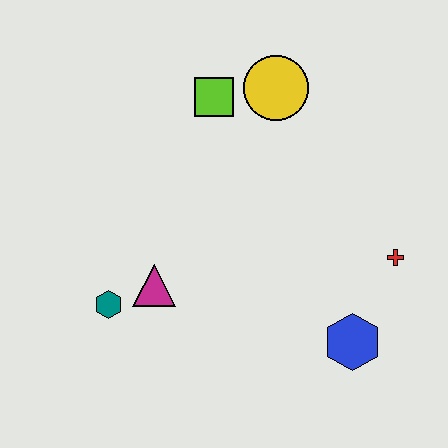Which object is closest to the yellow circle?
The lime square is closest to the yellow circle.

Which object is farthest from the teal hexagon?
The red cross is farthest from the teal hexagon.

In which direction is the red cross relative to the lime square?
The red cross is to the right of the lime square.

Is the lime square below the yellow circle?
Yes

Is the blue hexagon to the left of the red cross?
Yes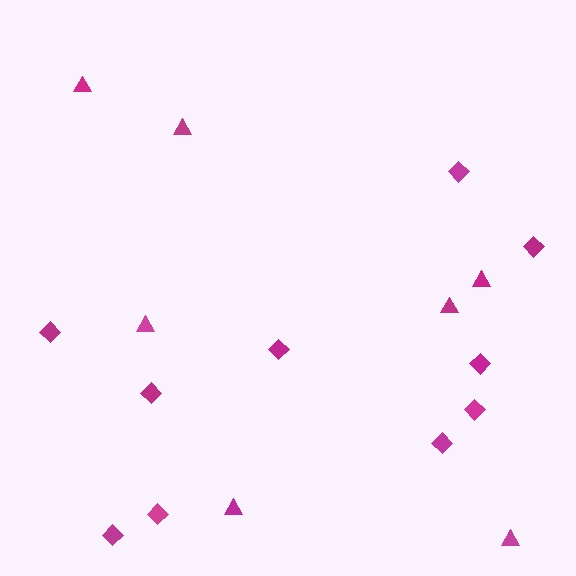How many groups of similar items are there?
There are 2 groups: one group of triangles (7) and one group of diamonds (10).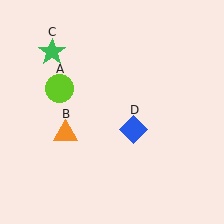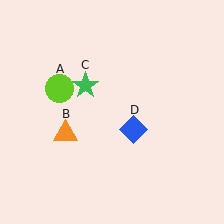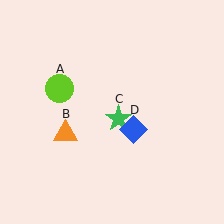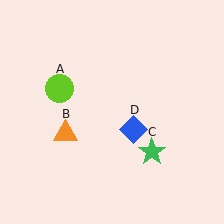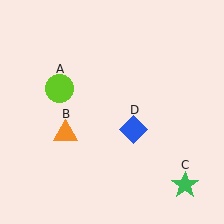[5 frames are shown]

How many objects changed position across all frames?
1 object changed position: green star (object C).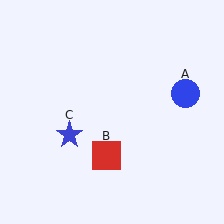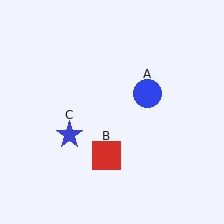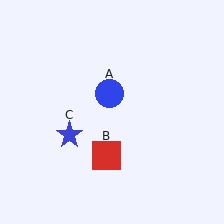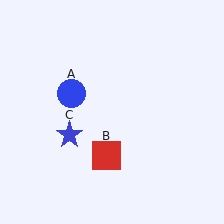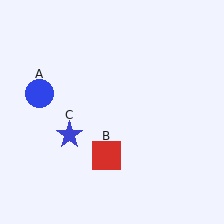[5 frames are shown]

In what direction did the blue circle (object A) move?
The blue circle (object A) moved left.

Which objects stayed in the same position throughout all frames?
Red square (object B) and blue star (object C) remained stationary.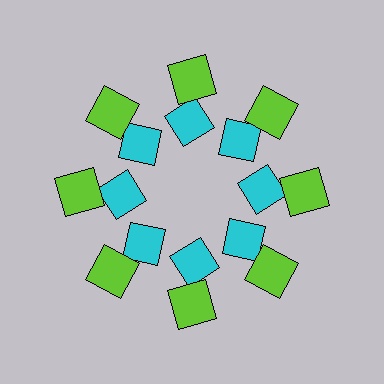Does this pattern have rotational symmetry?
Yes, this pattern has 8-fold rotational symmetry. It looks the same after rotating 45 degrees around the center.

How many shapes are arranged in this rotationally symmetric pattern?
There are 16 shapes, arranged in 8 groups of 2.